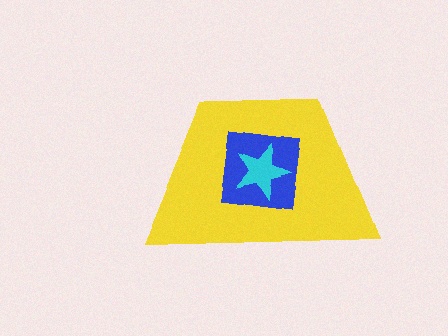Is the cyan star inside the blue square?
Yes.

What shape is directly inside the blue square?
The cyan star.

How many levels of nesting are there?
3.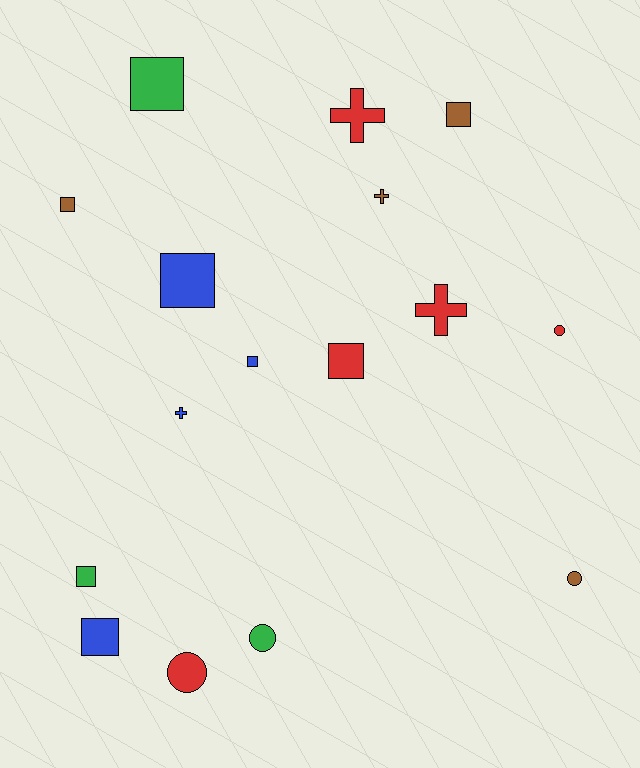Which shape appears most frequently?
Square, with 8 objects.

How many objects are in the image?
There are 16 objects.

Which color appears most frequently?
Red, with 5 objects.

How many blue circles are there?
There are no blue circles.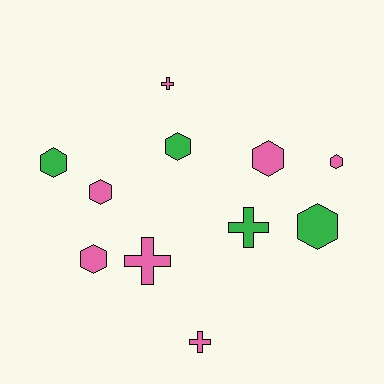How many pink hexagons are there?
There are 4 pink hexagons.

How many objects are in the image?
There are 11 objects.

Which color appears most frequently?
Pink, with 7 objects.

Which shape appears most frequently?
Hexagon, with 7 objects.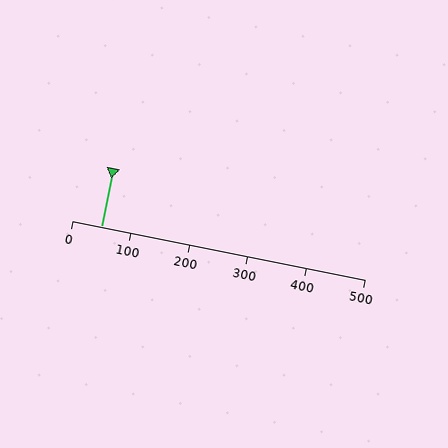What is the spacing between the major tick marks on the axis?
The major ticks are spaced 100 apart.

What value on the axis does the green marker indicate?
The marker indicates approximately 50.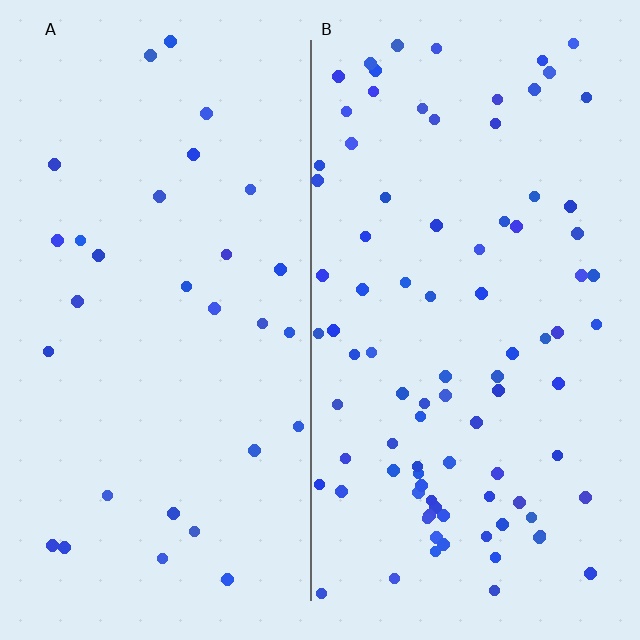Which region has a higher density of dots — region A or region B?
B (the right).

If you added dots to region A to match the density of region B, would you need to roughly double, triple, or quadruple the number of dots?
Approximately triple.